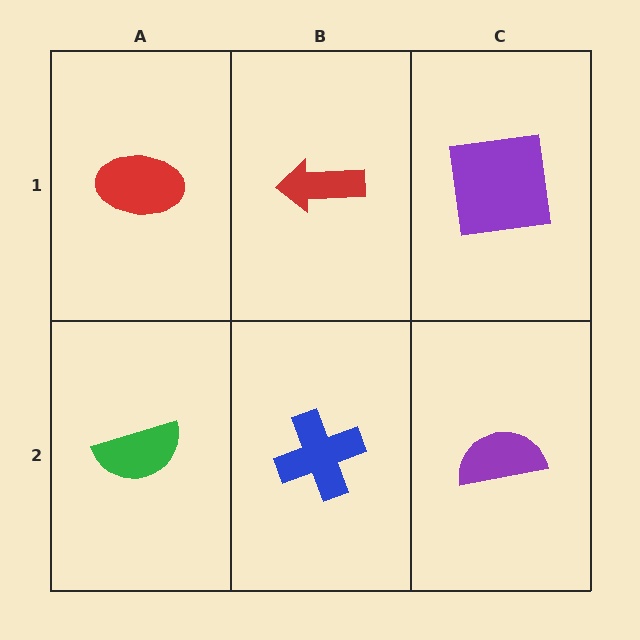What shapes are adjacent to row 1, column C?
A purple semicircle (row 2, column C), a red arrow (row 1, column B).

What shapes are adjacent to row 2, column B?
A red arrow (row 1, column B), a green semicircle (row 2, column A), a purple semicircle (row 2, column C).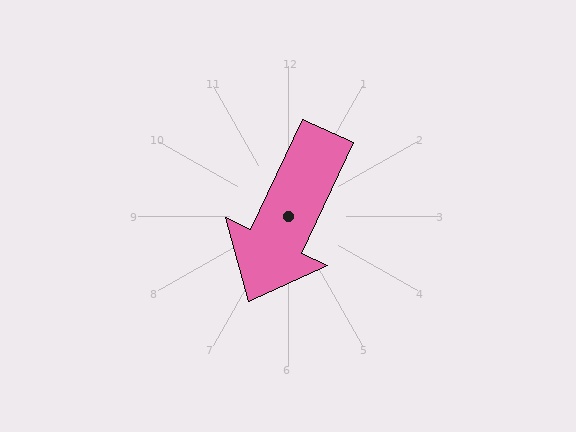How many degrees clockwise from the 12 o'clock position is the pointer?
Approximately 205 degrees.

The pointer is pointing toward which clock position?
Roughly 7 o'clock.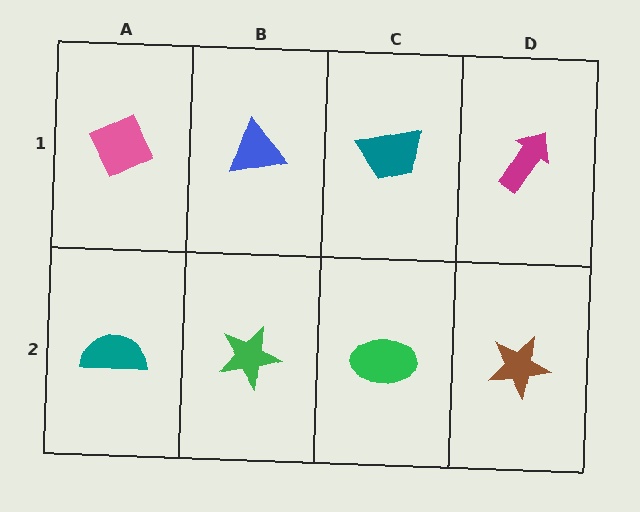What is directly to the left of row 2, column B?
A teal semicircle.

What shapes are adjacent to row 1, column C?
A green ellipse (row 2, column C), a blue triangle (row 1, column B), a magenta arrow (row 1, column D).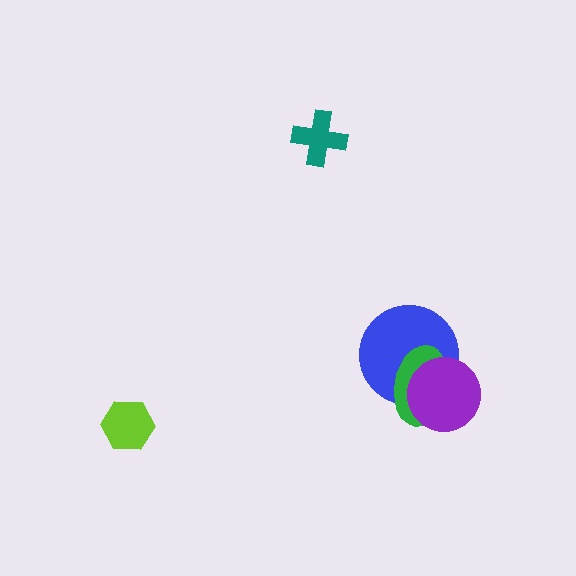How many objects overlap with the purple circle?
2 objects overlap with the purple circle.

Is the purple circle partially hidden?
No, no other shape covers it.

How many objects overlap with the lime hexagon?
0 objects overlap with the lime hexagon.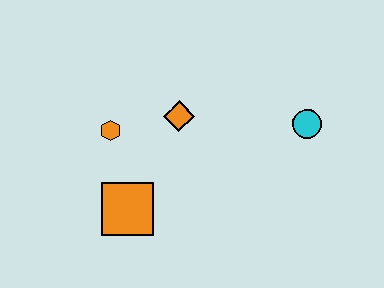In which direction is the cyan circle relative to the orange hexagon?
The cyan circle is to the right of the orange hexagon.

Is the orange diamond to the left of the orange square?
No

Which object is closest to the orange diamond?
The orange hexagon is closest to the orange diamond.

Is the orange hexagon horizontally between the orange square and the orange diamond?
No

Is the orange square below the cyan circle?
Yes